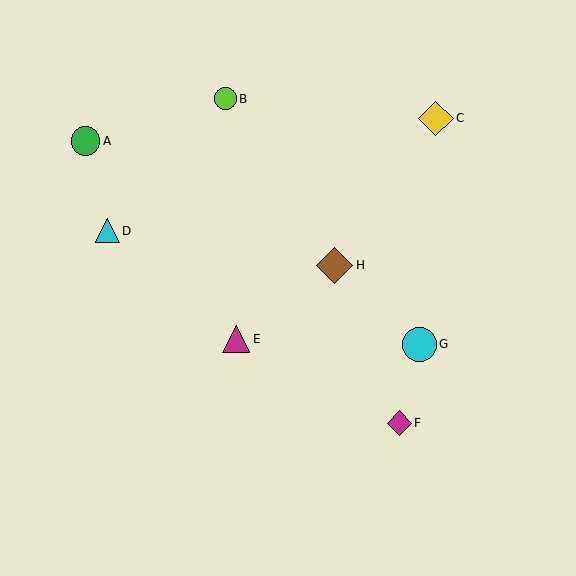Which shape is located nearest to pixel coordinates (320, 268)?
The brown diamond (labeled H) at (335, 265) is nearest to that location.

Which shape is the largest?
The brown diamond (labeled H) is the largest.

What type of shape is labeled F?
Shape F is a magenta diamond.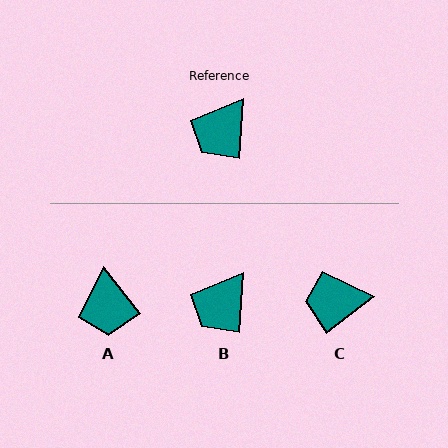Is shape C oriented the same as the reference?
No, it is off by about 48 degrees.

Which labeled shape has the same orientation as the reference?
B.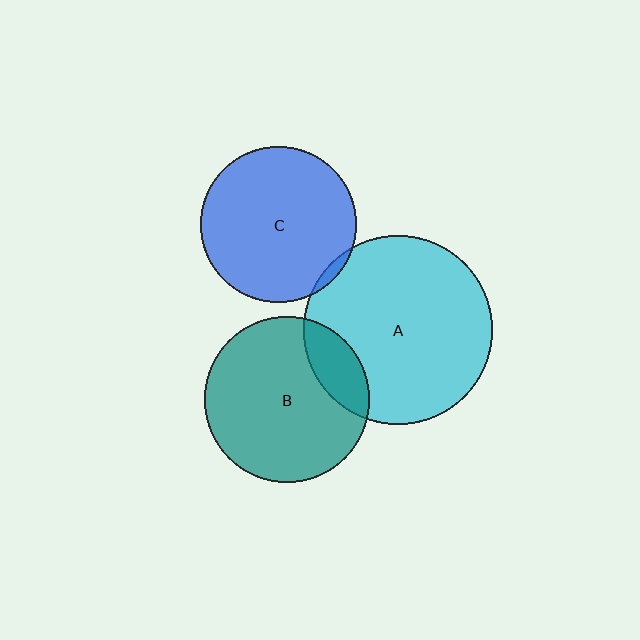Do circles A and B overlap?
Yes.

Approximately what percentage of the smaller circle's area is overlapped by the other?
Approximately 15%.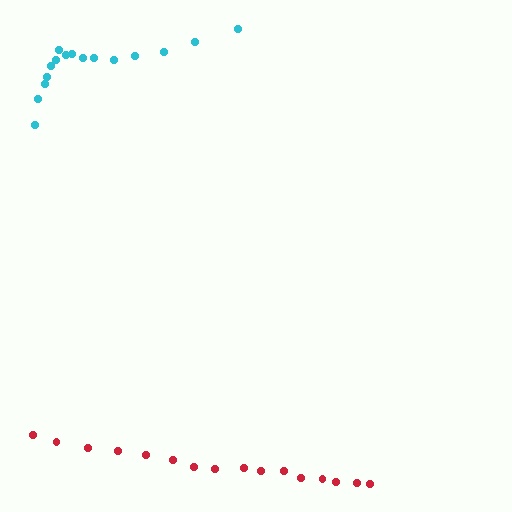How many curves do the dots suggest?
There are 2 distinct paths.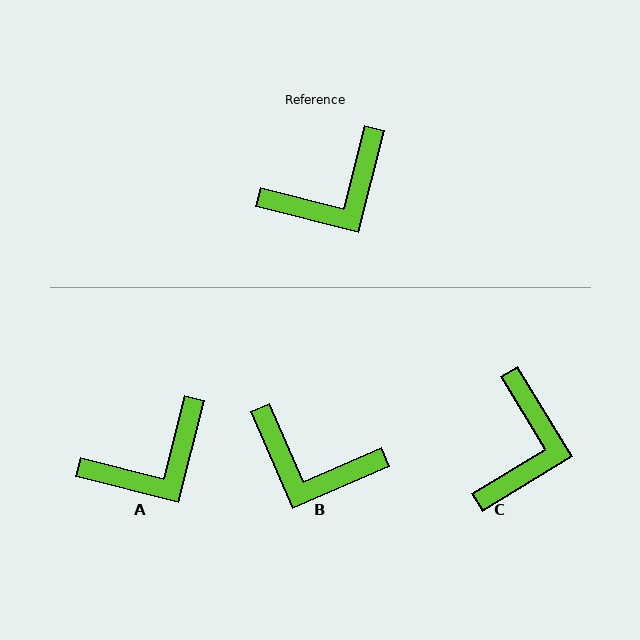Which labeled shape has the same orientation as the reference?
A.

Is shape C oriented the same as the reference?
No, it is off by about 45 degrees.